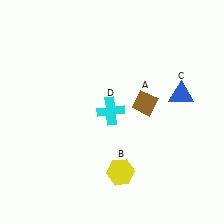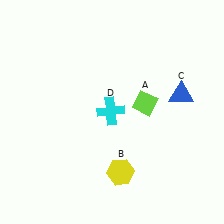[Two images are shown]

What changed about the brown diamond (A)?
In Image 1, A is brown. In Image 2, it changed to lime.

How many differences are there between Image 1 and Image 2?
There is 1 difference between the two images.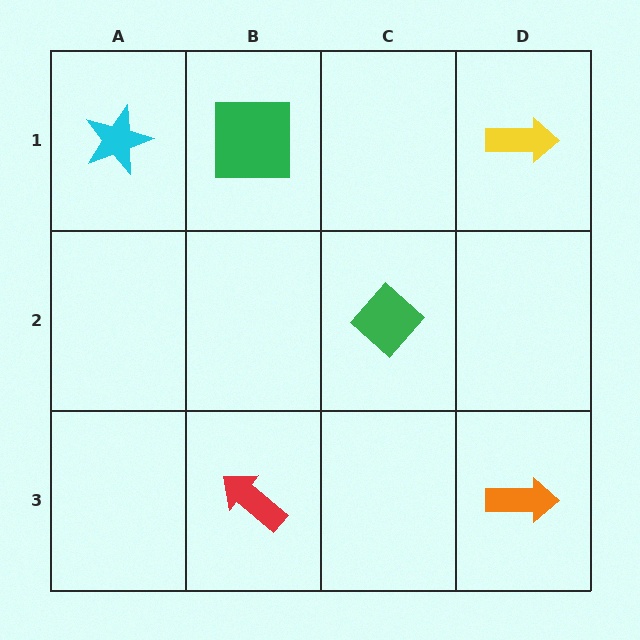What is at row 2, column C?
A green diamond.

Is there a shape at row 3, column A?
No, that cell is empty.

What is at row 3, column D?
An orange arrow.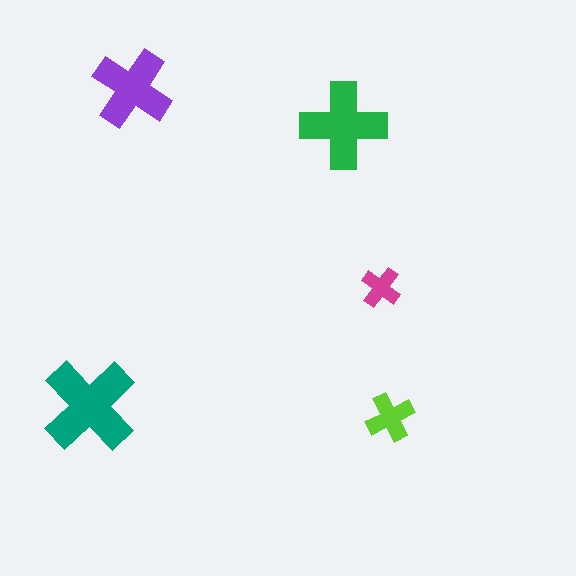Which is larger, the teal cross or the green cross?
The teal one.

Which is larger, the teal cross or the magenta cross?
The teal one.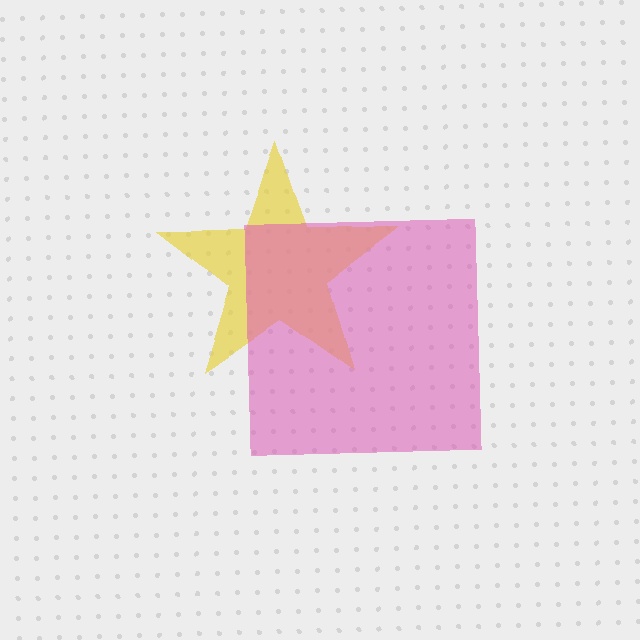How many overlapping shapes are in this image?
There are 2 overlapping shapes in the image.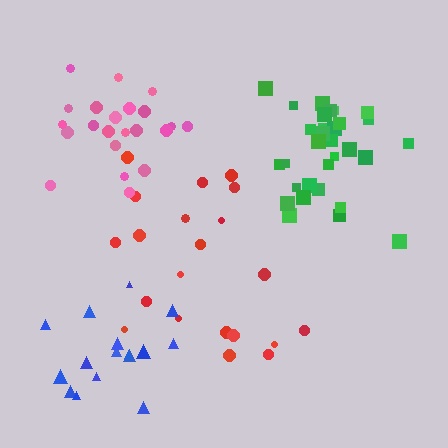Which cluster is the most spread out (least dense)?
Red.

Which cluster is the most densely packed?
Green.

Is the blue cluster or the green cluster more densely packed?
Green.